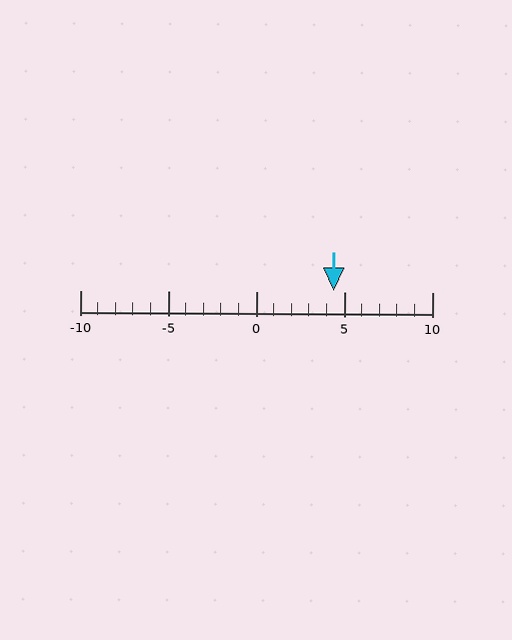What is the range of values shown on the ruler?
The ruler shows values from -10 to 10.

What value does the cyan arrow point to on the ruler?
The cyan arrow points to approximately 4.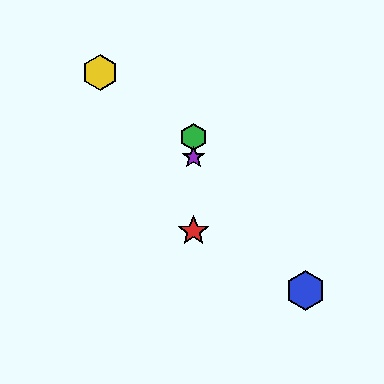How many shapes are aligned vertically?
3 shapes (the red star, the green hexagon, the purple star) are aligned vertically.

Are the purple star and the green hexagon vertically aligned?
Yes, both are at x≈194.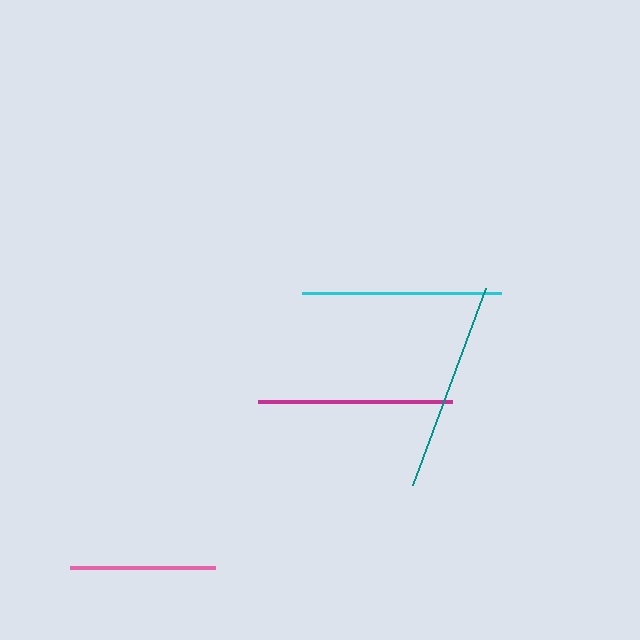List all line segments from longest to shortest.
From longest to shortest: teal, cyan, magenta, pink.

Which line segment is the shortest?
The pink line is the shortest at approximately 144 pixels.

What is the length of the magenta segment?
The magenta segment is approximately 194 pixels long.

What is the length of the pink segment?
The pink segment is approximately 144 pixels long.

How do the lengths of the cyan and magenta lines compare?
The cyan and magenta lines are approximately the same length.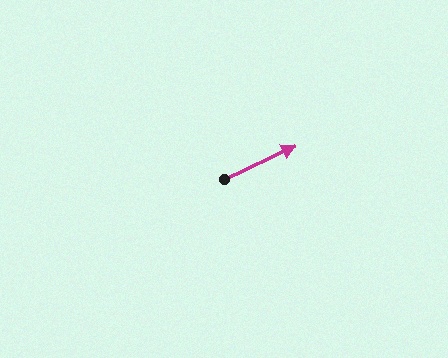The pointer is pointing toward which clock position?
Roughly 2 o'clock.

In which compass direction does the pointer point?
Northeast.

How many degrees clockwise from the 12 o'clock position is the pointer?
Approximately 65 degrees.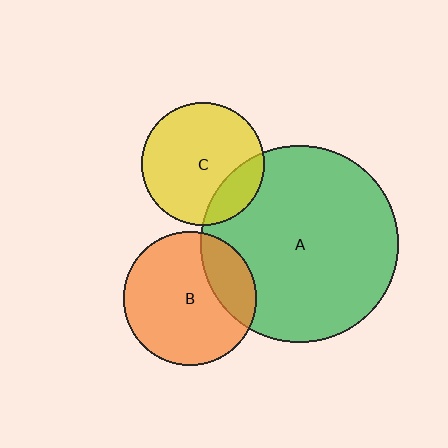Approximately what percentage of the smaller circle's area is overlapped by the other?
Approximately 25%.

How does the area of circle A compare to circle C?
Approximately 2.5 times.